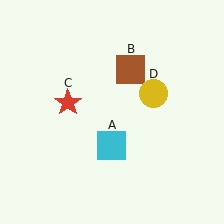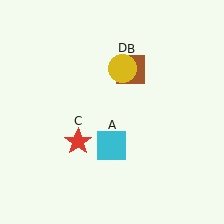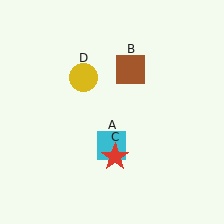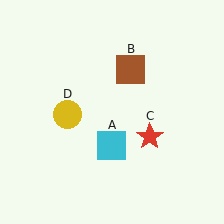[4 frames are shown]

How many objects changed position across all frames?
2 objects changed position: red star (object C), yellow circle (object D).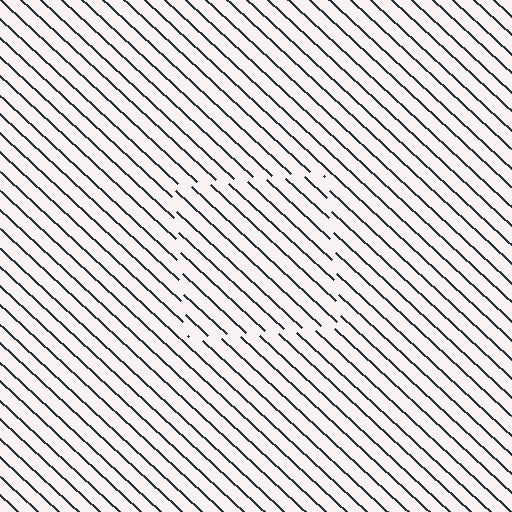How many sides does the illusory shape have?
4 sides — the line-ends trace a square.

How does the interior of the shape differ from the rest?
The interior of the shape contains the same grating, shifted by half a period — the contour is defined by the phase discontinuity where line-ends from the inner and outer gratings abut.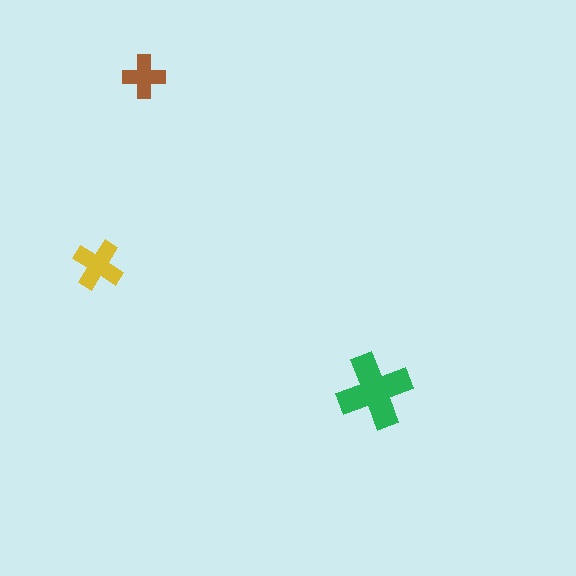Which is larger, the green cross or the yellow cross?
The green one.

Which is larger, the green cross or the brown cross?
The green one.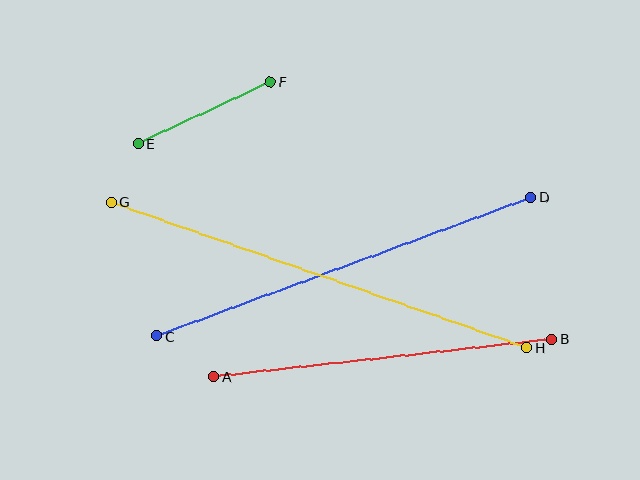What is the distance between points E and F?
The distance is approximately 146 pixels.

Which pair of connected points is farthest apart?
Points G and H are farthest apart.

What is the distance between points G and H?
The distance is approximately 440 pixels.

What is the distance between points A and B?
The distance is approximately 340 pixels.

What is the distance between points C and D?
The distance is approximately 399 pixels.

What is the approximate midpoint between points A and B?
The midpoint is at approximately (383, 358) pixels.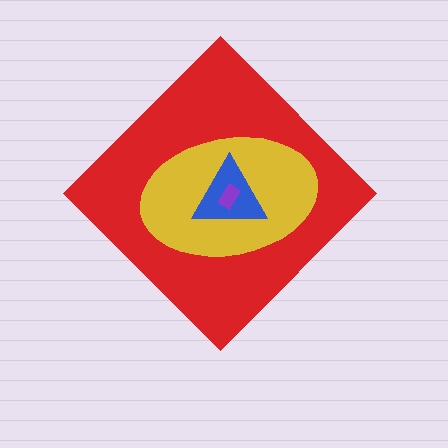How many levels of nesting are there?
4.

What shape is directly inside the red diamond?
The yellow ellipse.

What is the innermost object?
The purple rectangle.